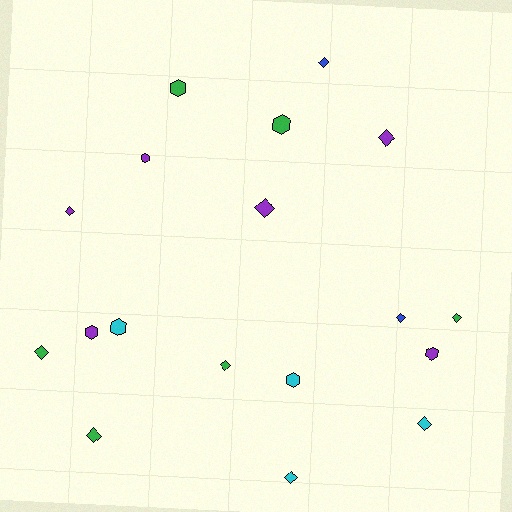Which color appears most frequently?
Purple, with 6 objects.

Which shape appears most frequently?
Diamond, with 11 objects.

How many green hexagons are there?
There are 2 green hexagons.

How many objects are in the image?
There are 18 objects.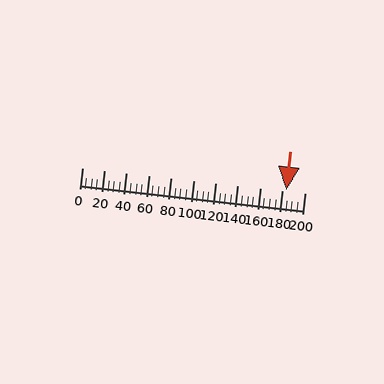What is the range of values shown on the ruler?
The ruler shows values from 0 to 200.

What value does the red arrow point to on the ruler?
The red arrow points to approximately 184.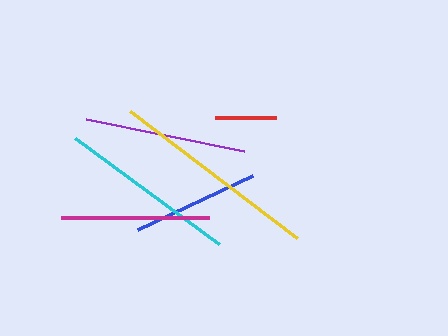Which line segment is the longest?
The yellow line is the longest at approximately 211 pixels.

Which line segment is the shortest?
The red line is the shortest at approximately 60 pixels.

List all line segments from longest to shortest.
From longest to shortest: yellow, cyan, purple, magenta, blue, red.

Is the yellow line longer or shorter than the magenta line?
The yellow line is longer than the magenta line.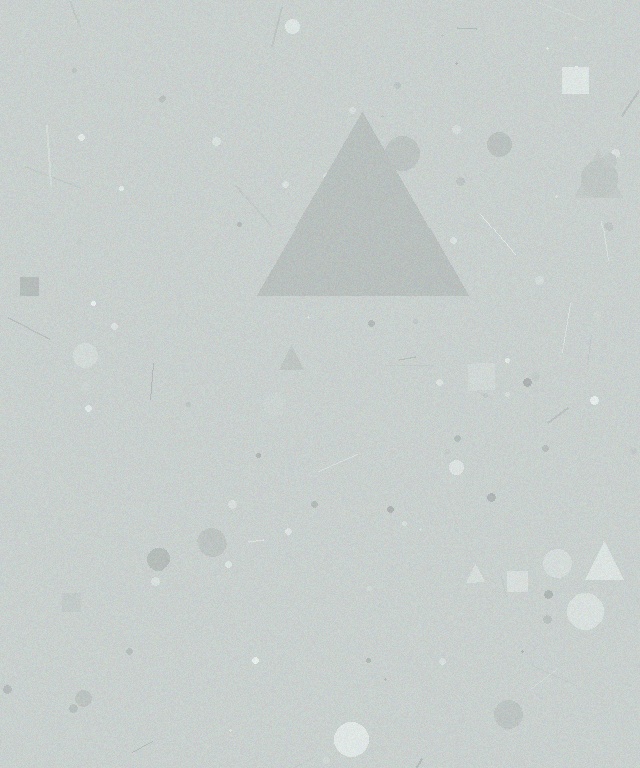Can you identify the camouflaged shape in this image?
The camouflaged shape is a triangle.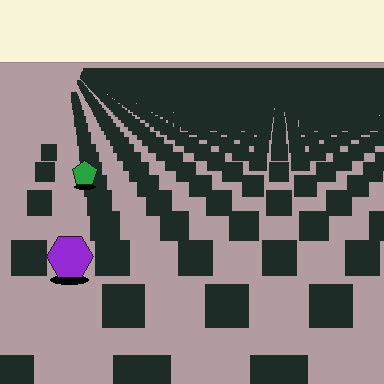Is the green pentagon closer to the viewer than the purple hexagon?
No. The purple hexagon is closer — you can tell from the texture gradient: the ground texture is coarser near it.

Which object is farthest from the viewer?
The green pentagon is farthest from the viewer. It appears smaller and the ground texture around it is denser.